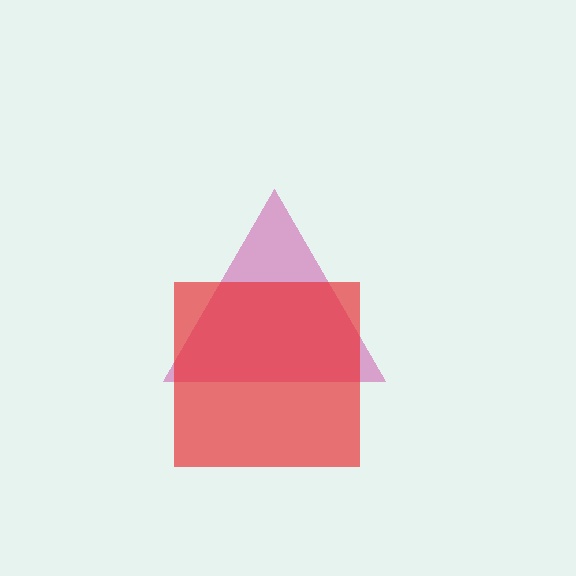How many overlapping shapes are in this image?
There are 2 overlapping shapes in the image.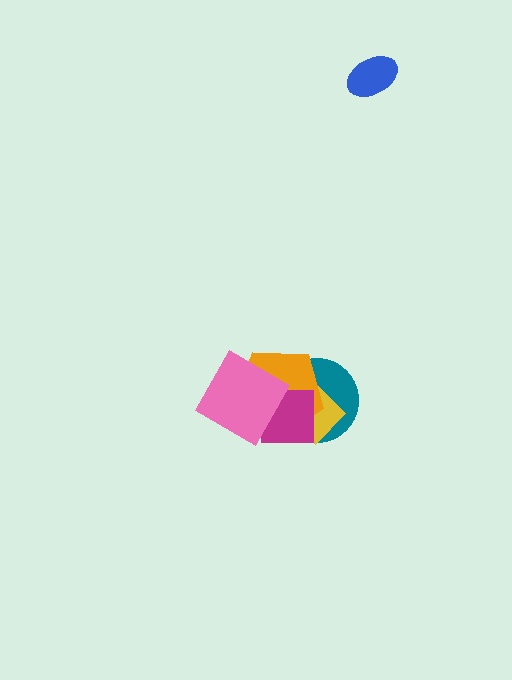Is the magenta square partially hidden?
Yes, it is partially covered by another shape.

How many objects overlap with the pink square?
2 objects overlap with the pink square.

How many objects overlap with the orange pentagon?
4 objects overlap with the orange pentagon.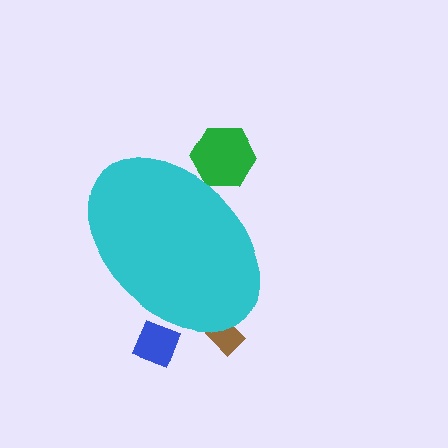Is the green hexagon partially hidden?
Yes, the green hexagon is partially hidden behind the cyan ellipse.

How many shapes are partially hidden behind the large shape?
3 shapes are partially hidden.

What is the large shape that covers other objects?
A cyan ellipse.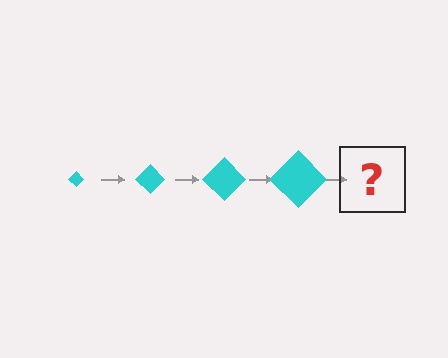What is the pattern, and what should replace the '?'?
The pattern is that the diamond gets progressively larger each step. The '?' should be a cyan diamond, larger than the previous one.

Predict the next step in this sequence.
The next step is a cyan diamond, larger than the previous one.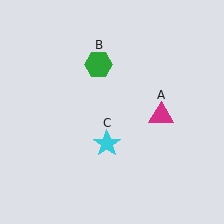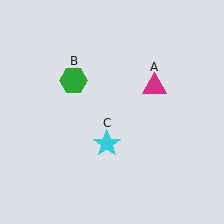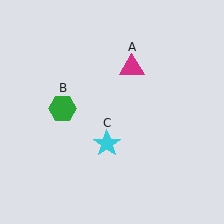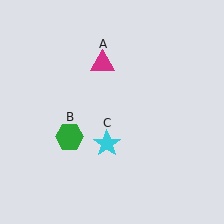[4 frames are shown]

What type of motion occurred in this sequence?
The magenta triangle (object A), green hexagon (object B) rotated counterclockwise around the center of the scene.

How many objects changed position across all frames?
2 objects changed position: magenta triangle (object A), green hexagon (object B).